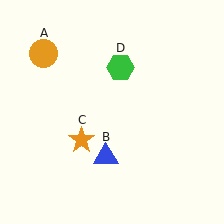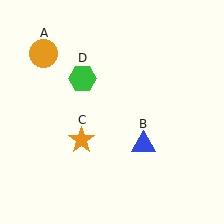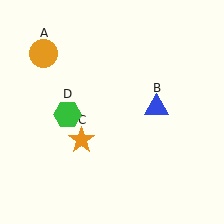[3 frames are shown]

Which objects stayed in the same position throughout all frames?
Orange circle (object A) and orange star (object C) remained stationary.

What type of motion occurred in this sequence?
The blue triangle (object B), green hexagon (object D) rotated counterclockwise around the center of the scene.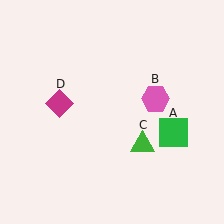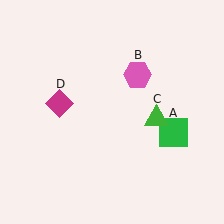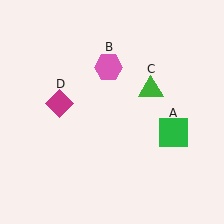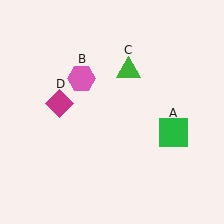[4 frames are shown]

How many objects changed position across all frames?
2 objects changed position: pink hexagon (object B), green triangle (object C).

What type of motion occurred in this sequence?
The pink hexagon (object B), green triangle (object C) rotated counterclockwise around the center of the scene.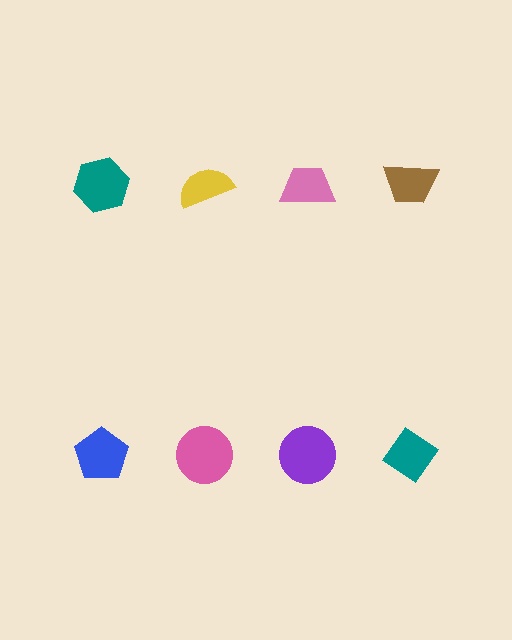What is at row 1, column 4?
A brown trapezoid.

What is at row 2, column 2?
A pink circle.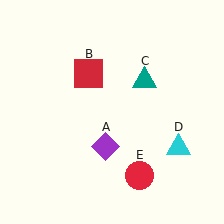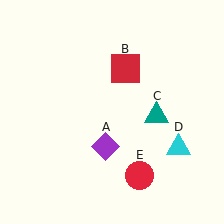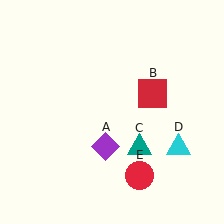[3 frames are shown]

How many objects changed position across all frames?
2 objects changed position: red square (object B), teal triangle (object C).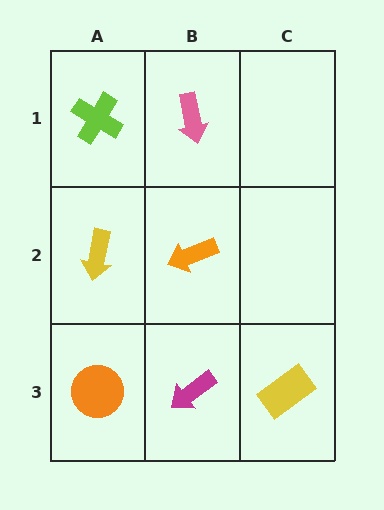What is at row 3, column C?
A yellow rectangle.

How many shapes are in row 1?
2 shapes.